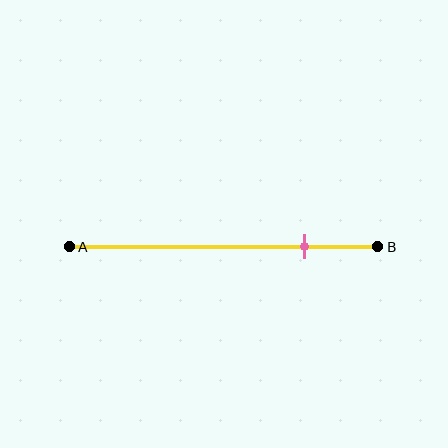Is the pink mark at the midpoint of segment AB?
No, the mark is at about 75% from A, not at the 50% midpoint.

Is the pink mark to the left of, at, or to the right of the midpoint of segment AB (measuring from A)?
The pink mark is to the right of the midpoint of segment AB.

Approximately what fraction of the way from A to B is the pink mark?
The pink mark is approximately 75% of the way from A to B.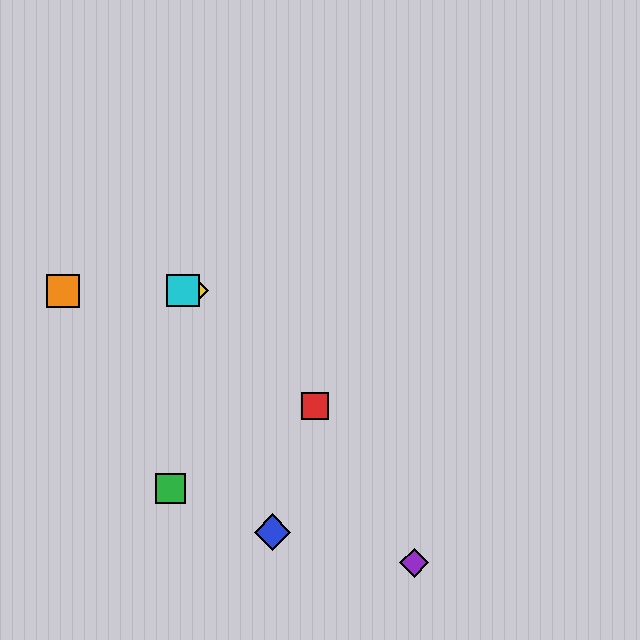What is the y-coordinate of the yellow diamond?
The yellow diamond is at y≈291.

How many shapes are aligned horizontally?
3 shapes (the yellow diamond, the orange square, the cyan square) are aligned horizontally.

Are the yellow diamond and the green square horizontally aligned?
No, the yellow diamond is at y≈291 and the green square is at y≈489.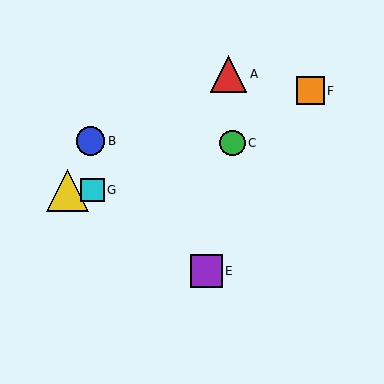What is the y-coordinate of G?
Object G is at y≈190.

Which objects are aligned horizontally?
Objects D, G are aligned horizontally.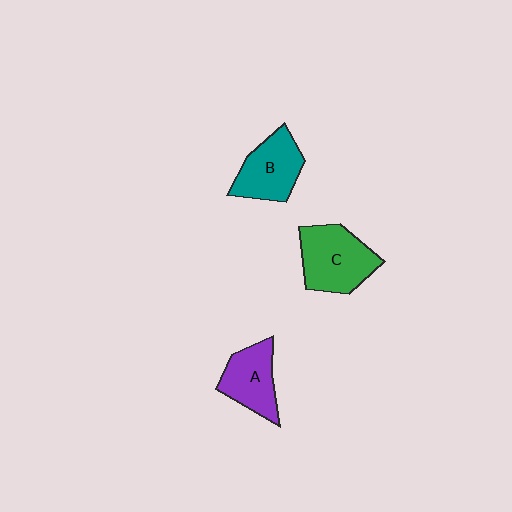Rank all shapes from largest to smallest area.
From largest to smallest: C (green), B (teal), A (purple).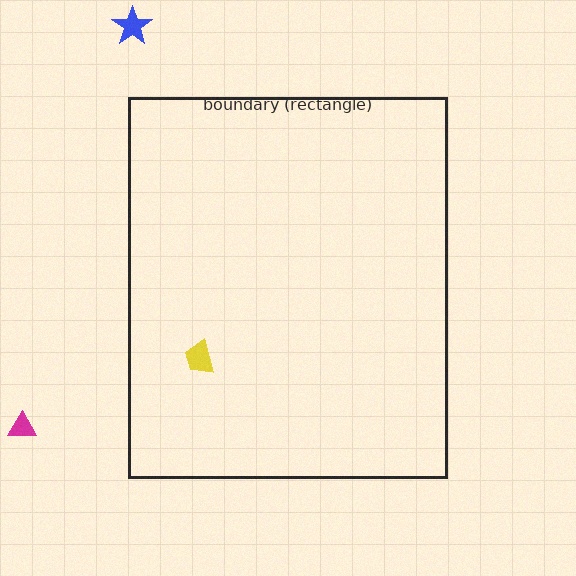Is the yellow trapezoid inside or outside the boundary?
Inside.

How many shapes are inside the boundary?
1 inside, 2 outside.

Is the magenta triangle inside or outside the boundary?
Outside.